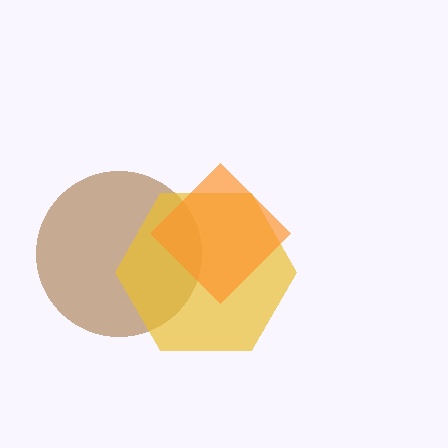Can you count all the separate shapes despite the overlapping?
Yes, there are 3 separate shapes.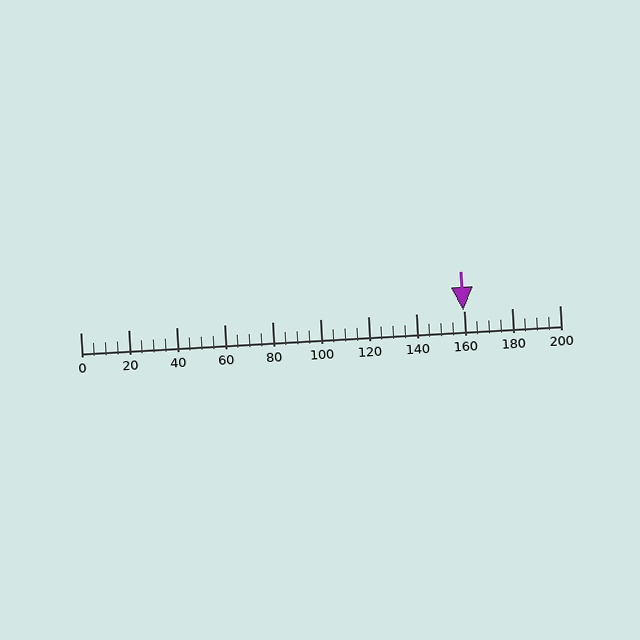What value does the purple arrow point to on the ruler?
The purple arrow points to approximately 160.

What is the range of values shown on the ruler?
The ruler shows values from 0 to 200.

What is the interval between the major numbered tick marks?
The major tick marks are spaced 20 units apart.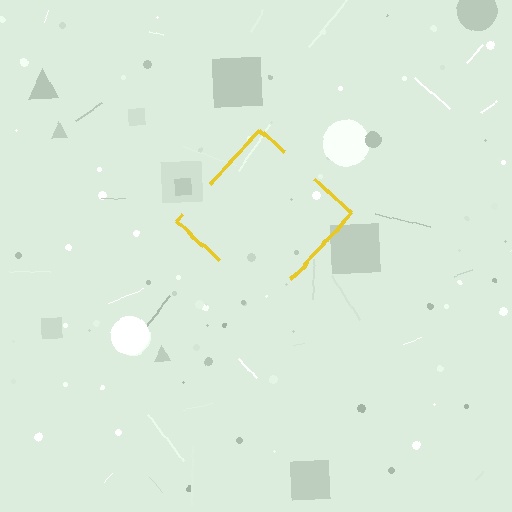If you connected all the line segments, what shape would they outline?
They would outline a diamond.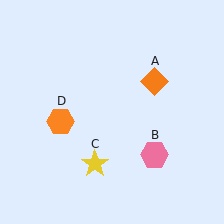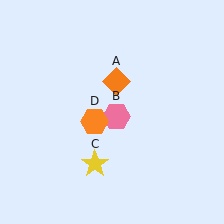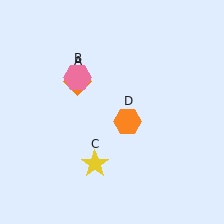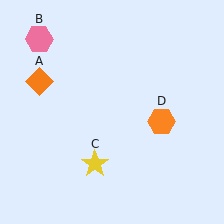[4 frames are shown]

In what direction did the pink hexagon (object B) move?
The pink hexagon (object B) moved up and to the left.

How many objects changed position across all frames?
3 objects changed position: orange diamond (object A), pink hexagon (object B), orange hexagon (object D).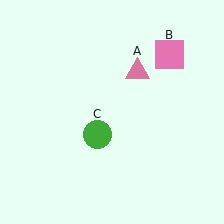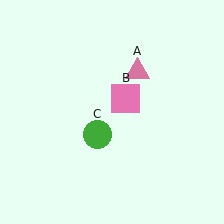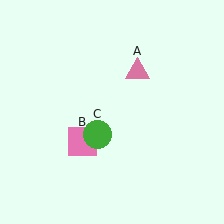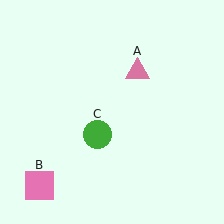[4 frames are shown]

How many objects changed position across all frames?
1 object changed position: pink square (object B).